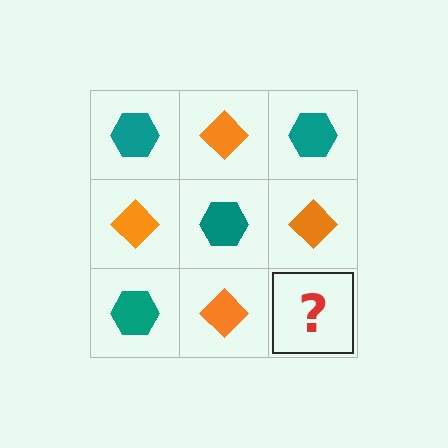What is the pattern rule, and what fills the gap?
The rule is that it alternates teal hexagon and orange diamond in a checkerboard pattern. The gap should be filled with a teal hexagon.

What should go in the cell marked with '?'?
The missing cell should contain a teal hexagon.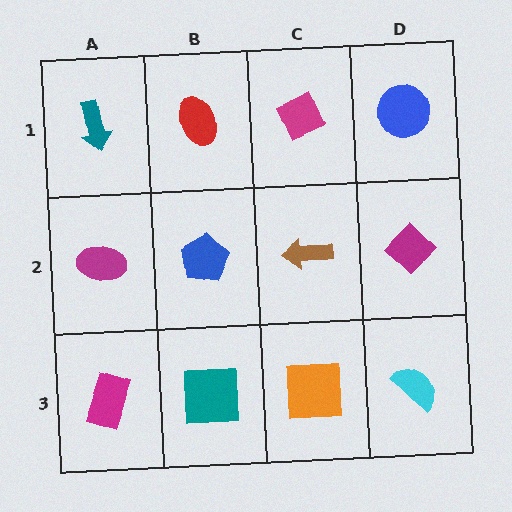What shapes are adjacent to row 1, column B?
A blue pentagon (row 2, column B), a teal arrow (row 1, column A), a magenta diamond (row 1, column C).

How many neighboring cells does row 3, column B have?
3.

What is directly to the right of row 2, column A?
A blue pentagon.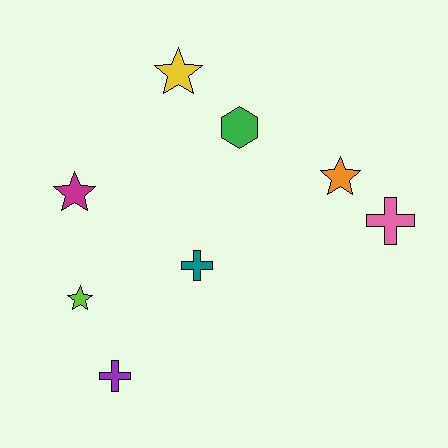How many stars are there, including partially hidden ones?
There are 4 stars.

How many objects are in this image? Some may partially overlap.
There are 8 objects.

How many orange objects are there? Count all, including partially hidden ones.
There is 1 orange object.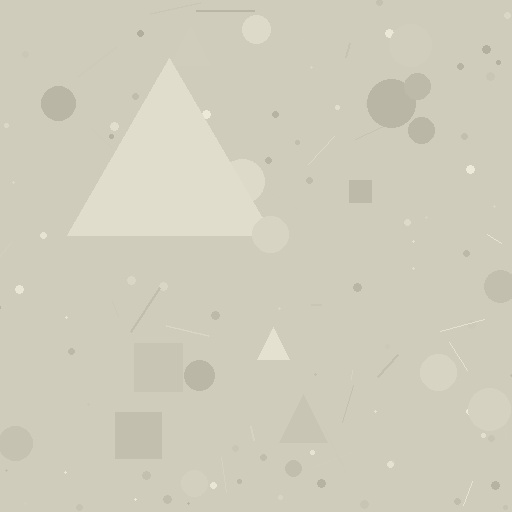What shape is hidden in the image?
A triangle is hidden in the image.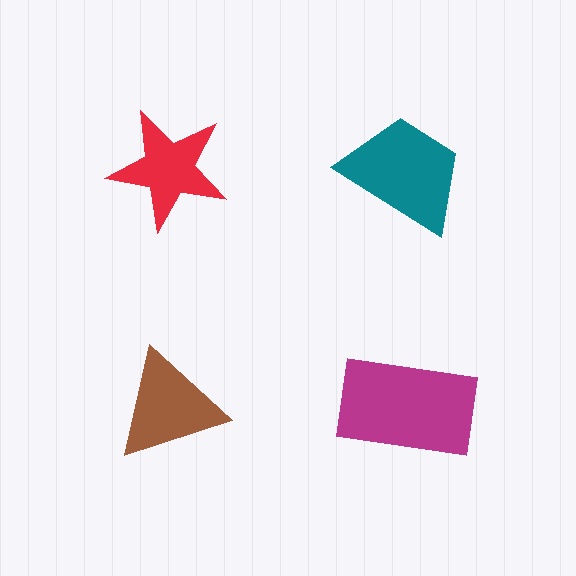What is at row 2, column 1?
A brown triangle.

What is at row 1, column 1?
A red star.